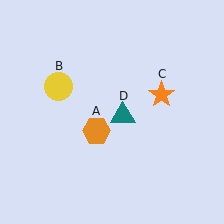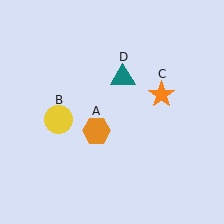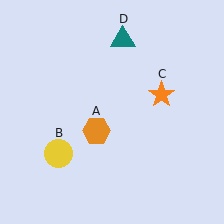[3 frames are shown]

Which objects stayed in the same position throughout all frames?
Orange hexagon (object A) and orange star (object C) remained stationary.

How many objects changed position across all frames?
2 objects changed position: yellow circle (object B), teal triangle (object D).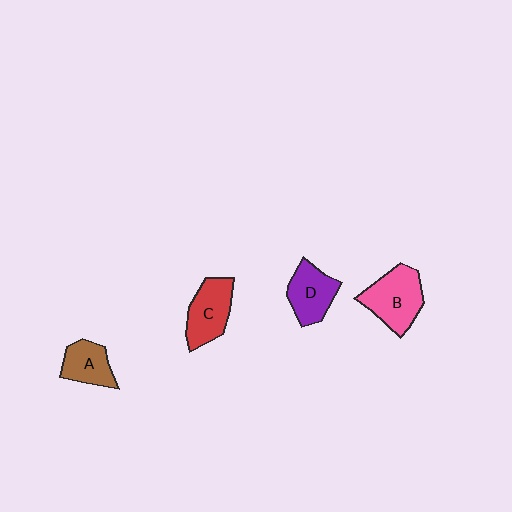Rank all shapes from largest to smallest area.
From largest to smallest: B (pink), C (red), D (purple), A (brown).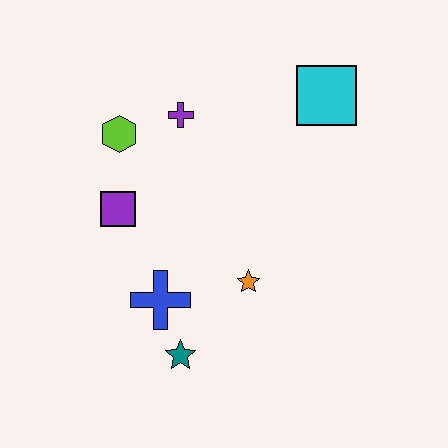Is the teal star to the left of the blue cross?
No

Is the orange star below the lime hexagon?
Yes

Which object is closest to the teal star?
The blue cross is closest to the teal star.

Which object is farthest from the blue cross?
The cyan square is farthest from the blue cross.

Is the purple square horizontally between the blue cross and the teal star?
No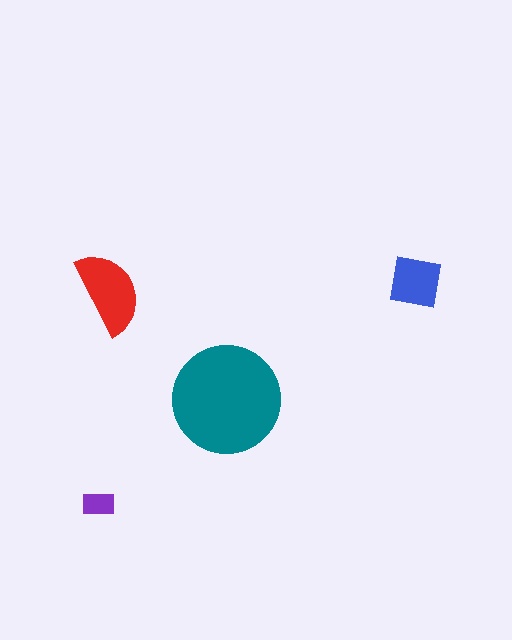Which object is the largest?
The teal circle.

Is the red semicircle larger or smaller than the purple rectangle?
Larger.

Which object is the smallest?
The purple rectangle.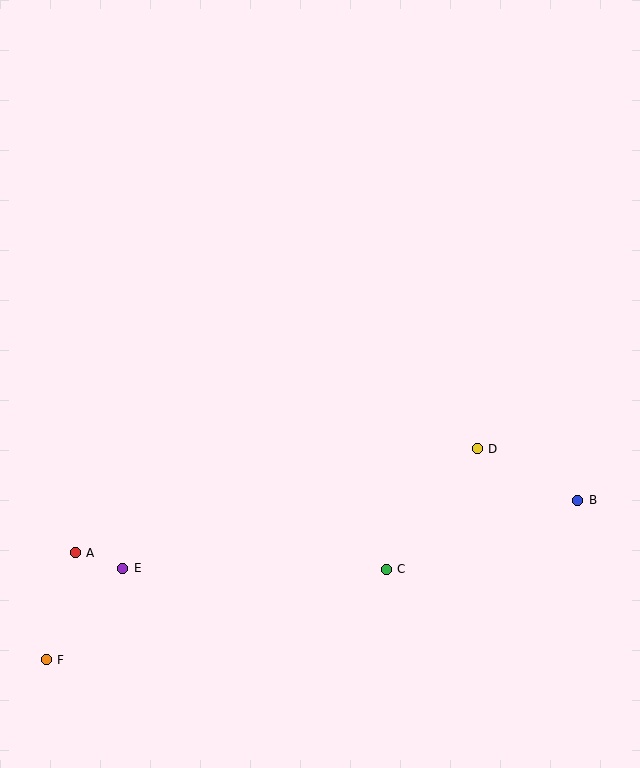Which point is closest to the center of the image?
Point D at (477, 449) is closest to the center.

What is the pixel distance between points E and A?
The distance between E and A is 50 pixels.